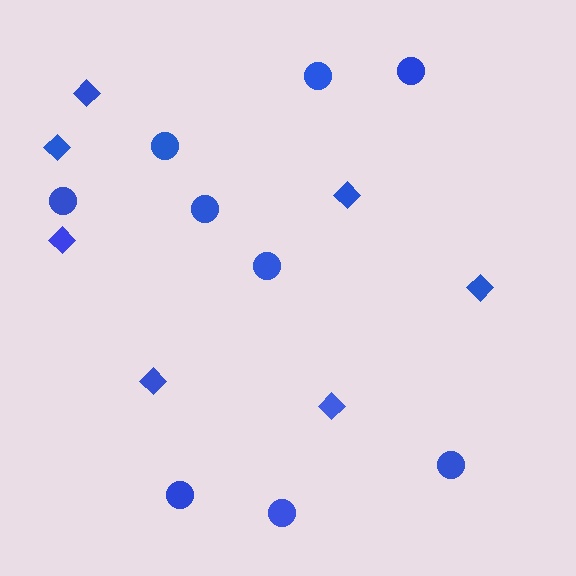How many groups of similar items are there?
There are 2 groups: one group of diamonds (7) and one group of circles (9).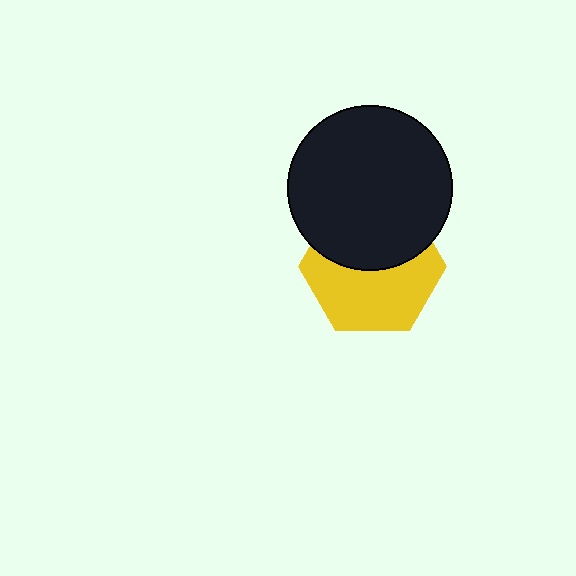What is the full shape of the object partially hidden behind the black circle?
The partially hidden object is a yellow hexagon.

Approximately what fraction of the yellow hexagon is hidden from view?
Roughly 45% of the yellow hexagon is hidden behind the black circle.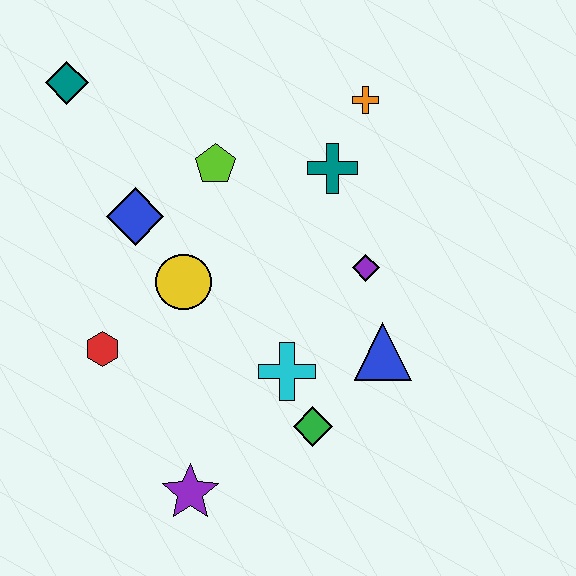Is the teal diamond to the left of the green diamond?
Yes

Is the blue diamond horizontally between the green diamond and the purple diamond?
No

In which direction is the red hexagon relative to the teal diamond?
The red hexagon is below the teal diamond.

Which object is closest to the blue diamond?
The yellow circle is closest to the blue diamond.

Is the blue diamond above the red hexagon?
Yes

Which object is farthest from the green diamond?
The teal diamond is farthest from the green diamond.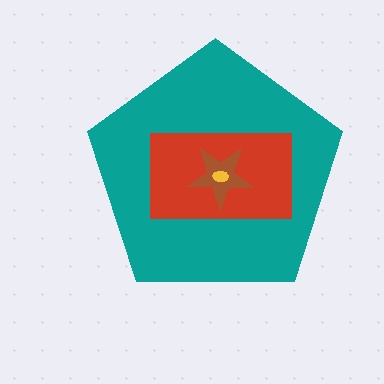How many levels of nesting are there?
4.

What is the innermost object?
The yellow ellipse.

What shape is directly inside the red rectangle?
The brown star.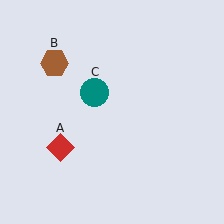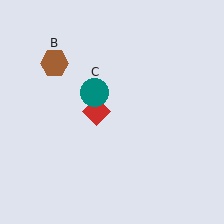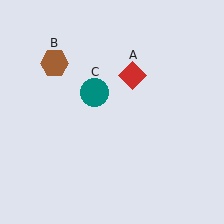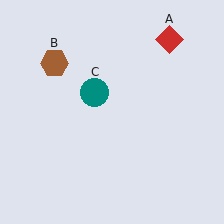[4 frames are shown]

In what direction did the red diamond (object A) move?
The red diamond (object A) moved up and to the right.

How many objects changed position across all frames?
1 object changed position: red diamond (object A).